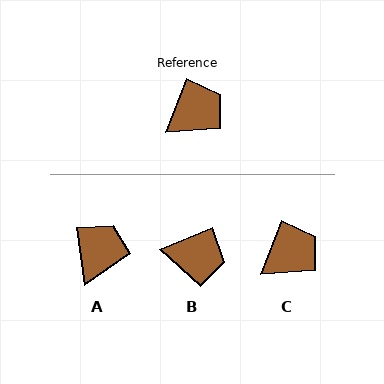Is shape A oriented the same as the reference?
No, it is off by about 30 degrees.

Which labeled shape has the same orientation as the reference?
C.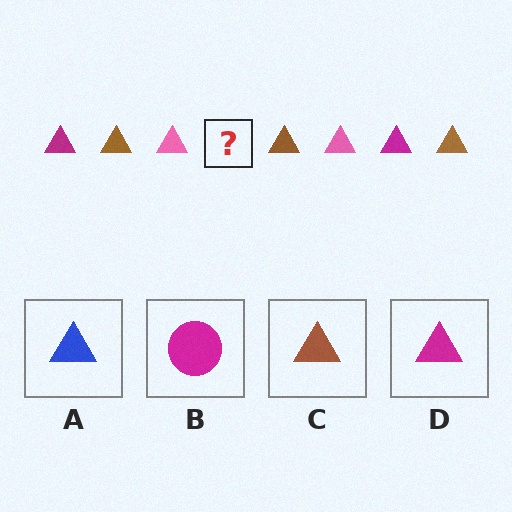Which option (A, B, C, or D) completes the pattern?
D.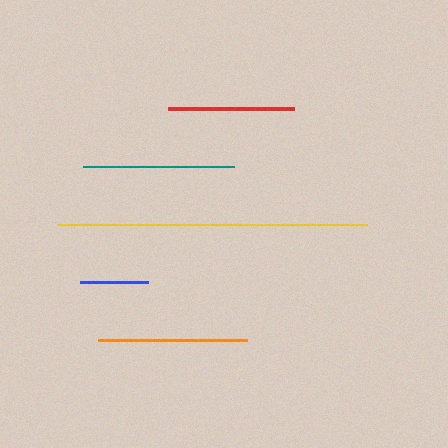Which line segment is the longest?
The yellow line is the longest at approximately 309 pixels.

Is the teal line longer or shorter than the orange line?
The teal line is longer than the orange line.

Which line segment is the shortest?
The blue line is the shortest at approximately 69 pixels.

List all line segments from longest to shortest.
From longest to shortest: yellow, teal, orange, red, blue.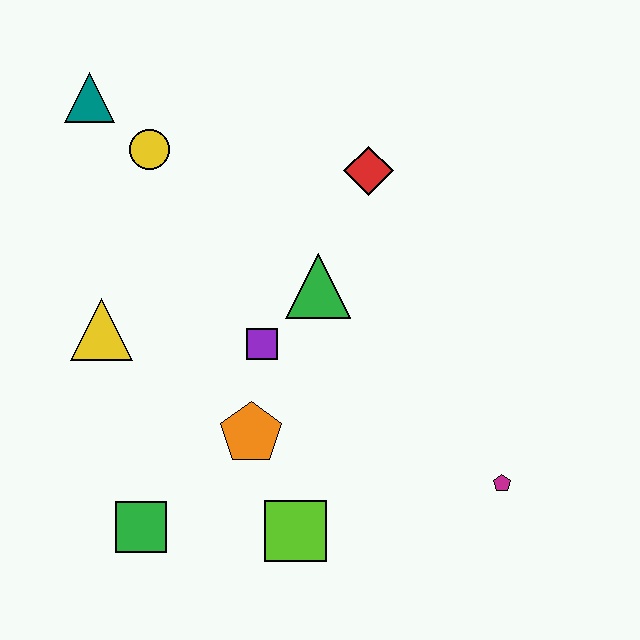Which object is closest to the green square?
The orange pentagon is closest to the green square.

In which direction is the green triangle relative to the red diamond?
The green triangle is below the red diamond.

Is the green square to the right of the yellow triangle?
Yes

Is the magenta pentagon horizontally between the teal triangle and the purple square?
No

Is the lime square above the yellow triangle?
No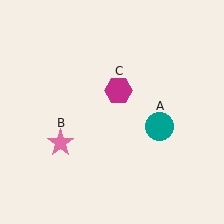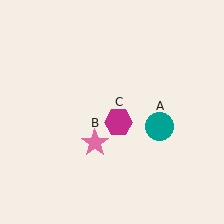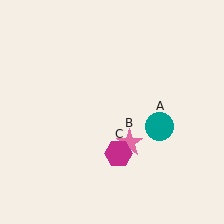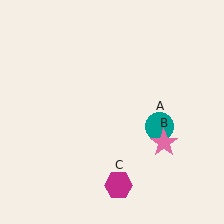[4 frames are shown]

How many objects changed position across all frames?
2 objects changed position: pink star (object B), magenta hexagon (object C).